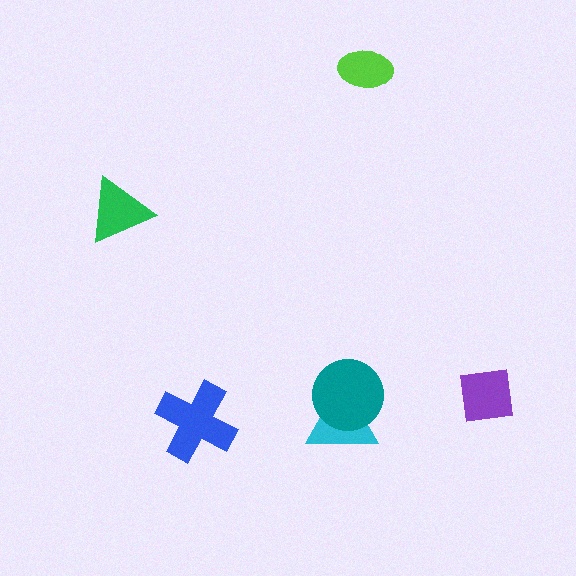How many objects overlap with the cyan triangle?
1 object overlaps with the cyan triangle.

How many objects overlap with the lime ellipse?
0 objects overlap with the lime ellipse.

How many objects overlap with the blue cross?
0 objects overlap with the blue cross.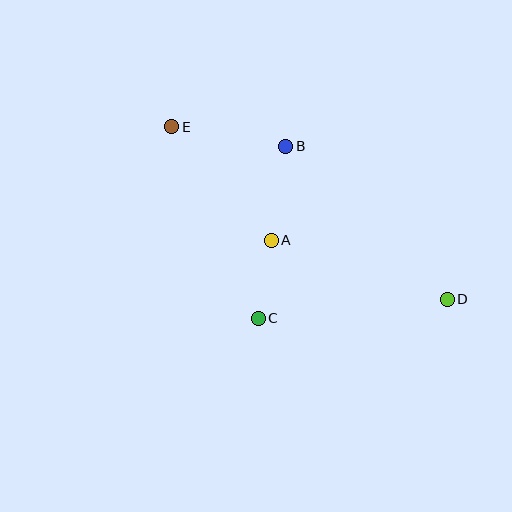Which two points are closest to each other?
Points A and C are closest to each other.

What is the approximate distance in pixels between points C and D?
The distance between C and D is approximately 190 pixels.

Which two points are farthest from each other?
Points D and E are farthest from each other.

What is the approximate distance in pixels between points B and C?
The distance between B and C is approximately 175 pixels.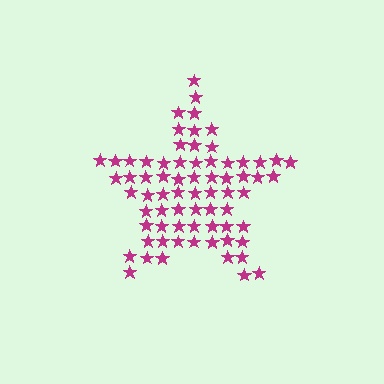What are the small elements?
The small elements are stars.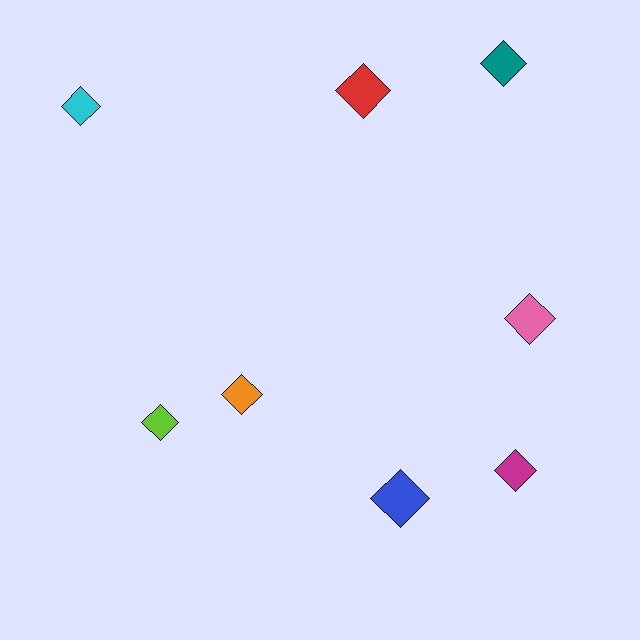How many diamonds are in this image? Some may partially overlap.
There are 8 diamonds.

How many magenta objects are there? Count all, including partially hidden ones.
There is 1 magenta object.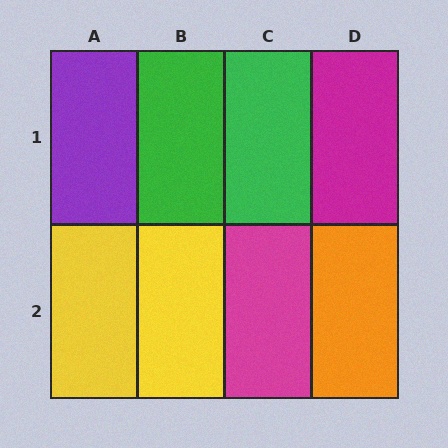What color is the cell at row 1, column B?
Green.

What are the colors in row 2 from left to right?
Yellow, yellow, magenta, orange.